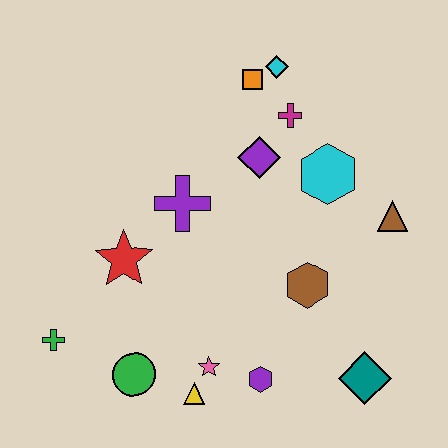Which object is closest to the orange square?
The cyan diamond is closest to the orange square.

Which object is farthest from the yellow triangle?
The cyan diamond is farthest from the yellow triangle.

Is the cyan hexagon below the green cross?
No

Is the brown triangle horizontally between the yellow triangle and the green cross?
No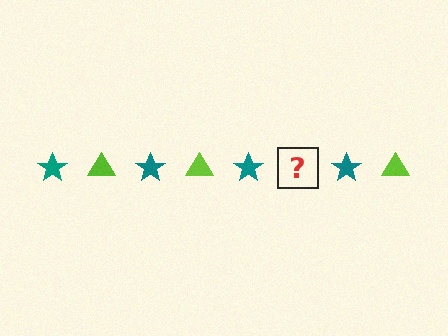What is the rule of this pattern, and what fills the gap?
The rule is that the pattern alternates between teal star and lime triangle. The gap should be filled with a lime triangle.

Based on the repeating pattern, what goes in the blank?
The blank should be a lime triangle.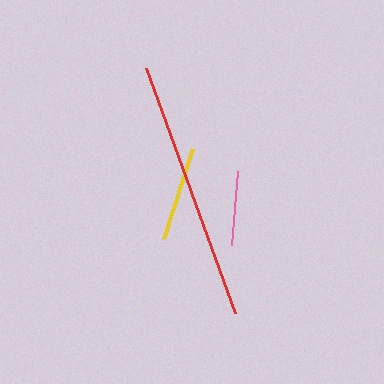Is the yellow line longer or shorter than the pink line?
The yellow line is longer than the pink line.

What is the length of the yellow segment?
The yellow segment is approximately 94 pixels long.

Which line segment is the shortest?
The pink line is the shortest at approximately 74 pixels.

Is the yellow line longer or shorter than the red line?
The red line is longer than the yellow line.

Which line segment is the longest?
The red line is the longest at approximately 261 pixels.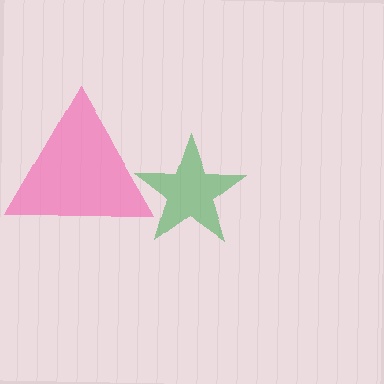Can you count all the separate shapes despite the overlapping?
Yes, there are 2 separate shapes.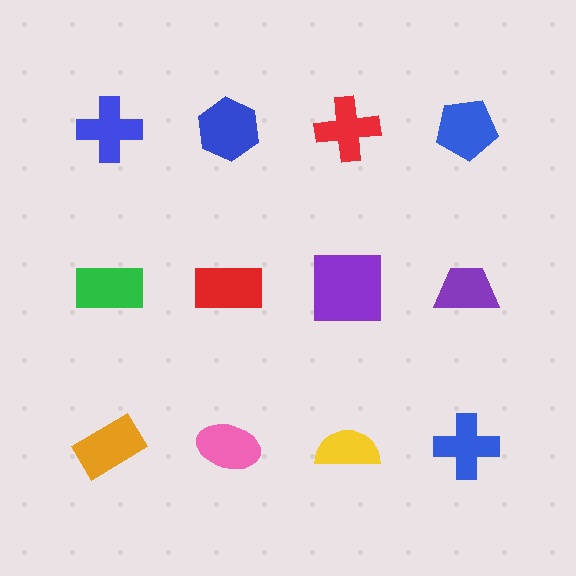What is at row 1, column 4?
A blue pentagon.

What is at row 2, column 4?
A purple trapezoid.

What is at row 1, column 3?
A red cross.